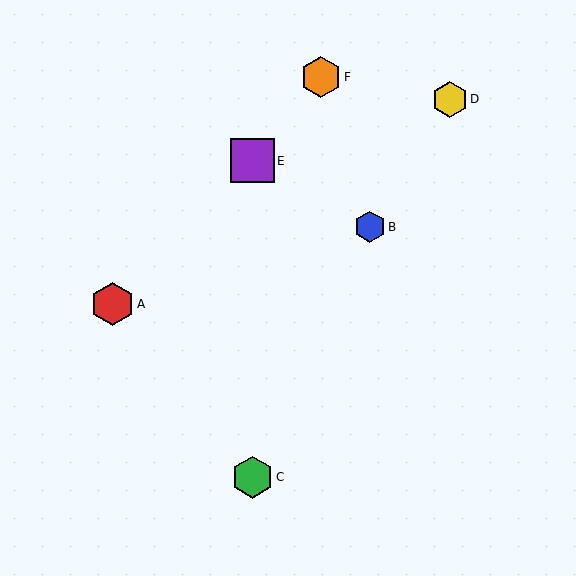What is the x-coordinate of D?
Object D is at x≈450.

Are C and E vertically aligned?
Yes, both are at x≈253.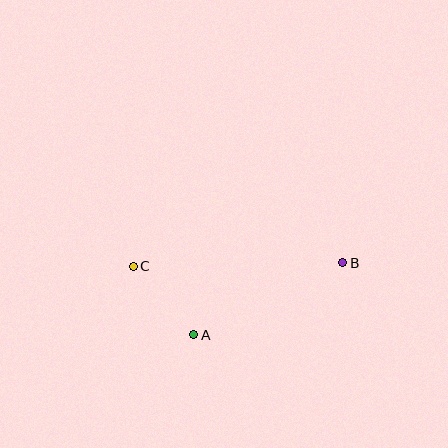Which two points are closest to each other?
Points A and C are closest to each other.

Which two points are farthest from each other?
Points B and C are farthest from each other.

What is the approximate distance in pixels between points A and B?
The distance between A and B is approximately 165 pixels.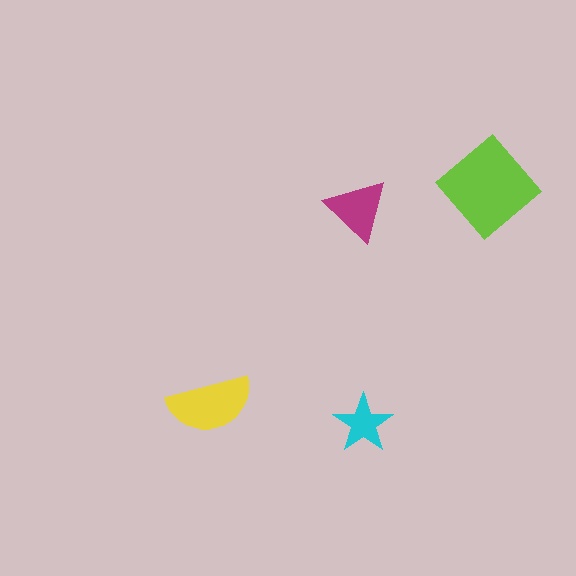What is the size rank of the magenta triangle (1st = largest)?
3rd.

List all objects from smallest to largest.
The cyan star, the magenta triangle, the yellow semicircle, the lime diamond.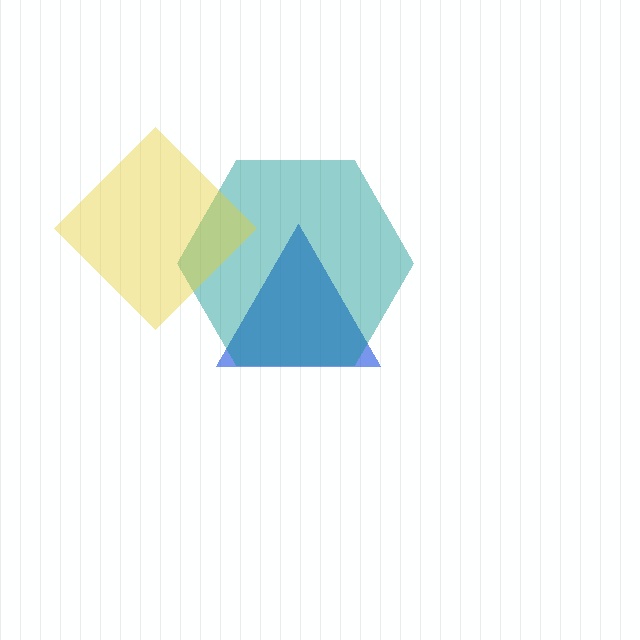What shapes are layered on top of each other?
The layered shapes are: a blue triangle, a teal hexagon, a yellow diamond.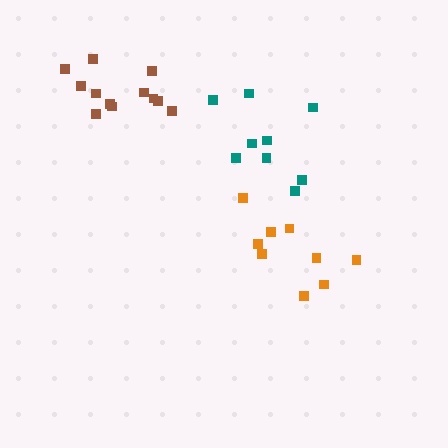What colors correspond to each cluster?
The clusters are colored: orange, brown, teal.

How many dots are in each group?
Group 1: 9 dots, Group 2: 12 dots, Group 3: 9 dots (30 total).